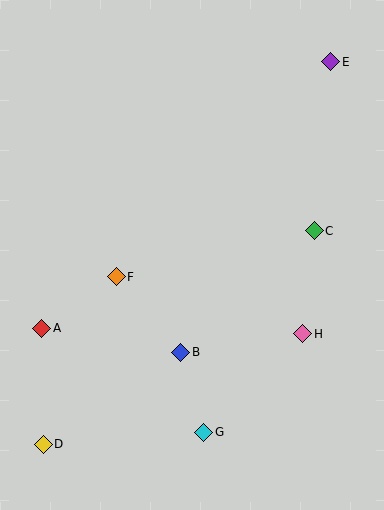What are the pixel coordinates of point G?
Point G is at (204, 432).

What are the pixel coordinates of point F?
Point F is at (116, 277).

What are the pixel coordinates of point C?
Point C is at (314, 231).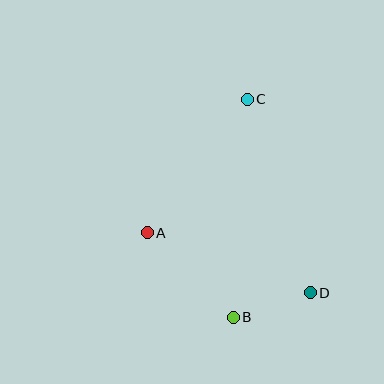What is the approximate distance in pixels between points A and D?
The distance between A and D is approximately 173 pixels.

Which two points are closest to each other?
Points B and D are closest to each other.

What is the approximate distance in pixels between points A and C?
The distance between A and C is approximately 167 pixels.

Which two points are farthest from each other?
Points B and C are farthest from each other.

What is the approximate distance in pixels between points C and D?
The distance between C and D is approximately 204 pixels.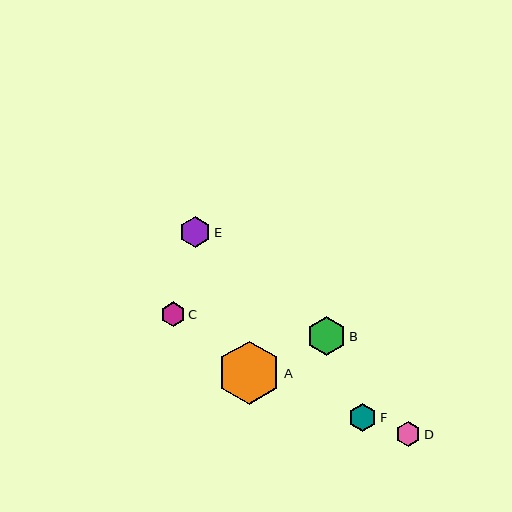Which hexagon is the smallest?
Hexagon D is the smallest with a size of approximately 25 pixels.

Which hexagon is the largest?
Hexagon A is the largest with a size of approximately 64 pixels.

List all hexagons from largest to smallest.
From largest to smallest: A, B, E, F, C, D.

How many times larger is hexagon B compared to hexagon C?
Hexagon B is approximately 1.6 times the size of hexagon C.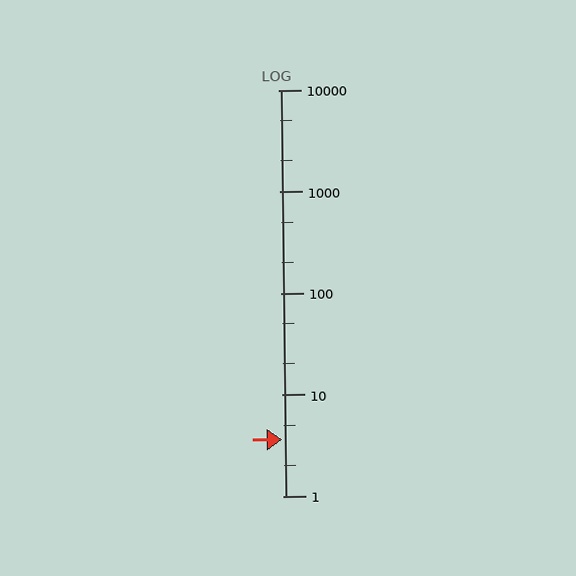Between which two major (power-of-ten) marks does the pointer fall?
The pointer is between 1 and 10.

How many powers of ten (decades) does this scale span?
The scale spans 4 decades, from 1 to 10000.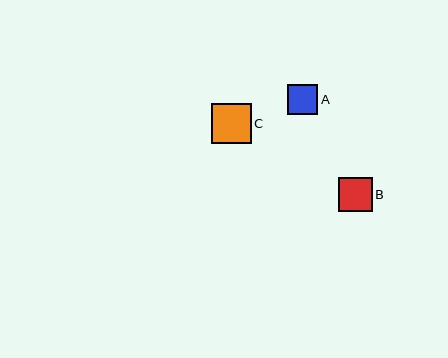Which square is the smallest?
Square A is the smallest with a size of approximately 30 pixels.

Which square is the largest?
Square C is the largest with a size of approximately 40 pixels.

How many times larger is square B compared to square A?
Square B is approximately 1.1 times the size of square A.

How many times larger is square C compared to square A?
Square C is approximately 1.3 times the size of square A.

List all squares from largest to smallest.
From largest to smallest: C, B, A.